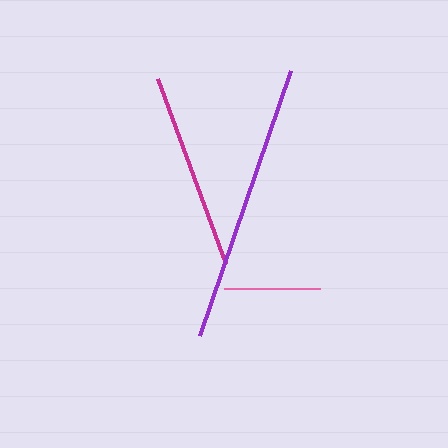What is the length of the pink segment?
The pink segment is approximately 97 pixels long.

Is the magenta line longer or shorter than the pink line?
The magenta line is longer than the pink line.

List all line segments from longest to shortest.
From longest to shortest: purple, magenta, pink.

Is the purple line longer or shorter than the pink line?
The purple line is longer than the pink line.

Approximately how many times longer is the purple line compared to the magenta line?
The purple line is approximately 1.4 times the length of the magenta line.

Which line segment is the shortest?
The pink line is the shortest at approximately 97 pixels.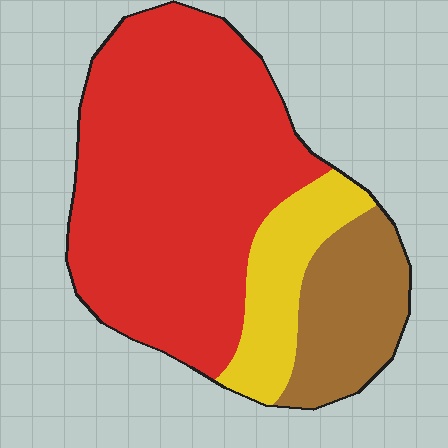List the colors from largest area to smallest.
From largest to smallest: red, brown, yellow.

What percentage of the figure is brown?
Brown covers about 20% of the figure.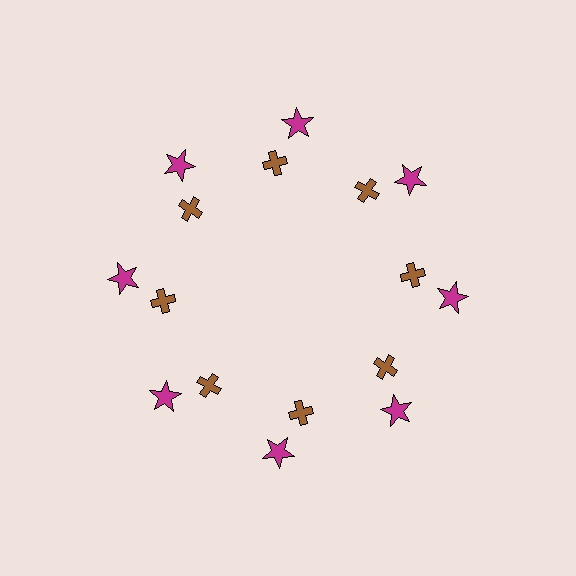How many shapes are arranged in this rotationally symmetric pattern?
There are 16 shapes, arranged in 8 groups of 2.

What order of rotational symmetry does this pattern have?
This pattern has 8-fold rotational symmetry.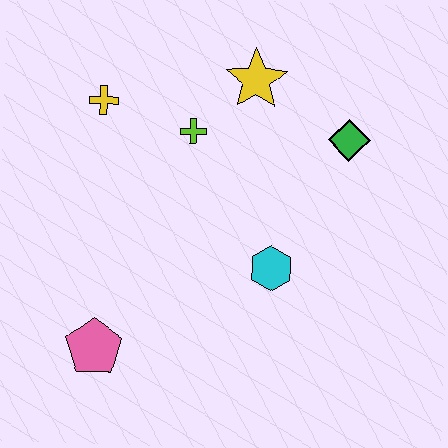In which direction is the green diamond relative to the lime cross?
The green diamond is to the right of the lime cross.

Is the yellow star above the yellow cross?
Yes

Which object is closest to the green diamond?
The yellow star is closest to the green diamond.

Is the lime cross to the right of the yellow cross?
Yes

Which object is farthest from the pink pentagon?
The green diamond is farthest from the pink pentagon.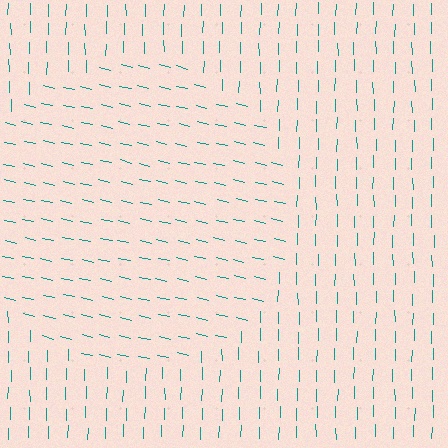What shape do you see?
I see a circle.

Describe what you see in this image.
The image is filled with small teal line segments. A circle region in the image has lines oriented differently from the surrounding lines, creating a visible texture boundary.